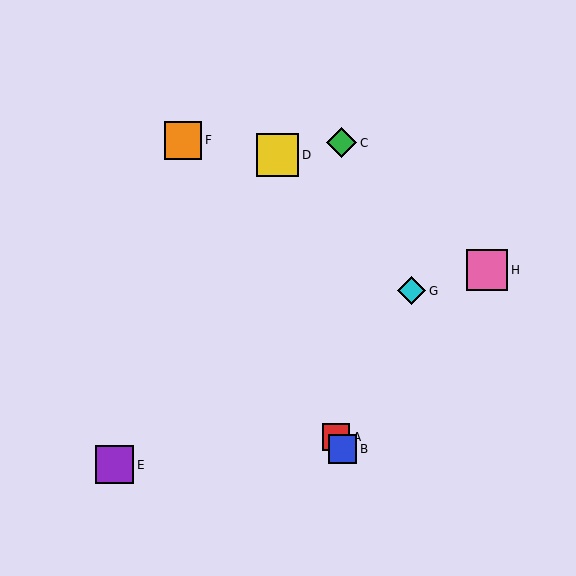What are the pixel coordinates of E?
Object E is at (114, 465).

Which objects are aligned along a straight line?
Objects A, B, F are aligned along a straight line.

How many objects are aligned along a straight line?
3 objects (A, B, F) are aligned along a straight line.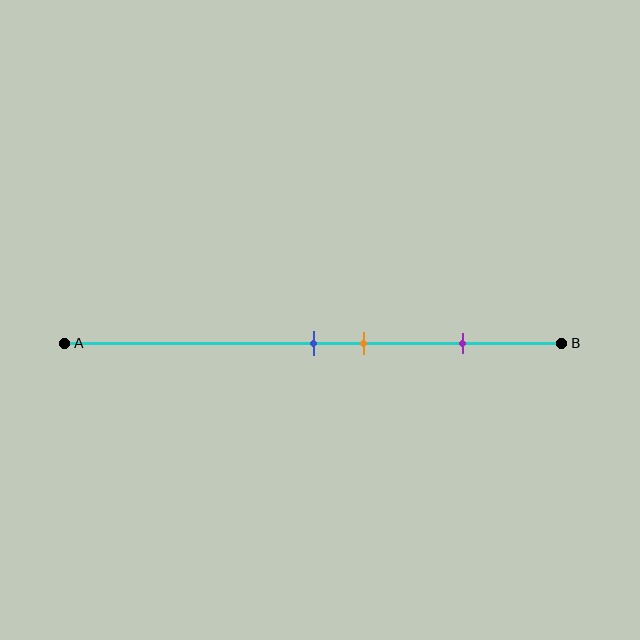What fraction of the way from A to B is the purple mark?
The purple mark is approximately 80% (0.8) of the way from A to B.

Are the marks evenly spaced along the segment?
No, the marks are not evenly spaced.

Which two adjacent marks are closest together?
The blue and orange marks are the closest adjacent pair.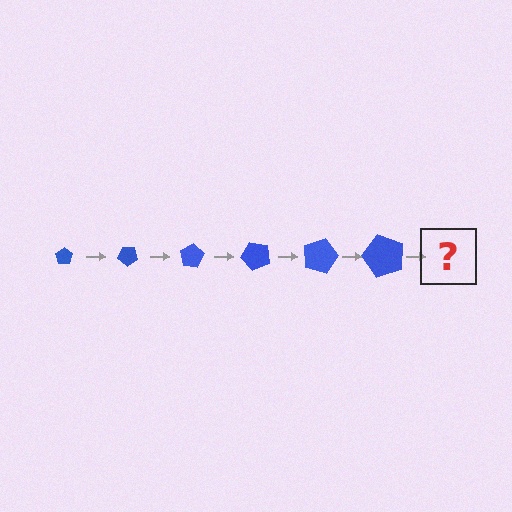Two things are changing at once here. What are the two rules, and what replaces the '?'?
The two rules are that the pentagon grows larger each step and it rotates 40 degrees each step. The '?' should be a pentagon, larger than the previous one and rotated 240 degrees from the start.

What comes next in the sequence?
The next element should be a pentagon, larger than the previous one and rotated 240 degrees from the start.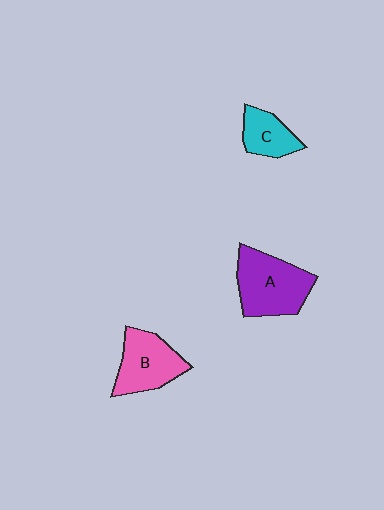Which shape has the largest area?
Shape A (purple).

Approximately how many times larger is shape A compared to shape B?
Approximately 1.2 times.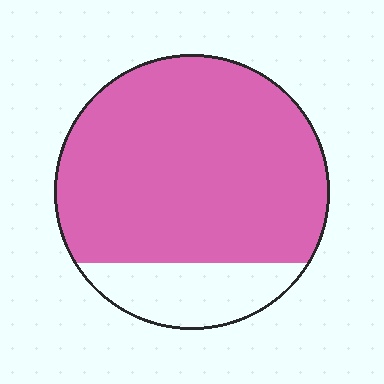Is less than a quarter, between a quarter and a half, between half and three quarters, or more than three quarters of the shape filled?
More than three quarters.